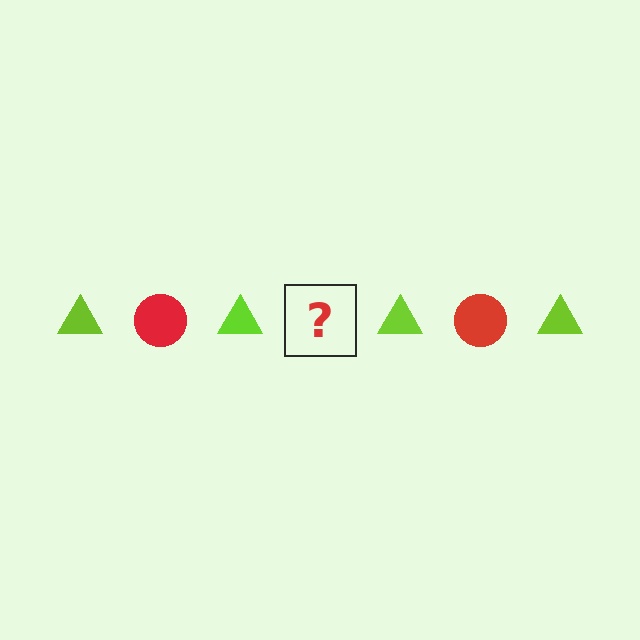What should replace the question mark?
The question mark should be replaced with a red circle.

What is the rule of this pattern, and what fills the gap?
The rule is that the pattern alternates between lime triangle and red circle. The gap should be filled with a red circle.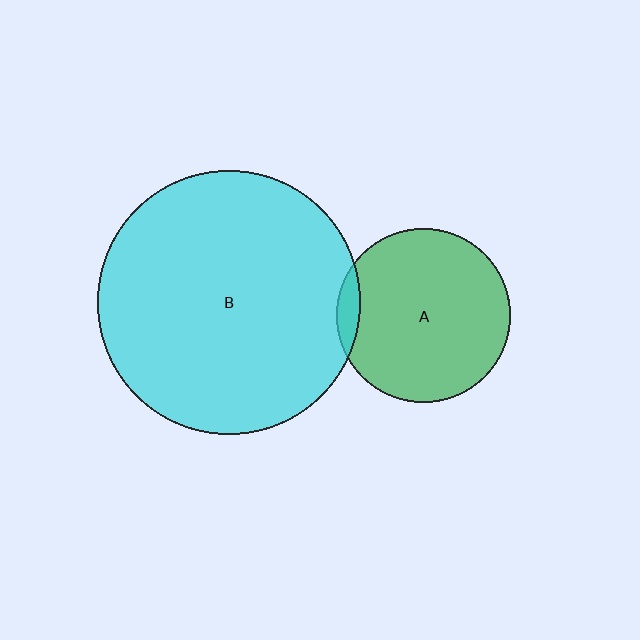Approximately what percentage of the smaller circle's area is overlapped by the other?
Approximately 5%.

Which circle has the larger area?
Circle B (cyan).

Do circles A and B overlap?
Yes.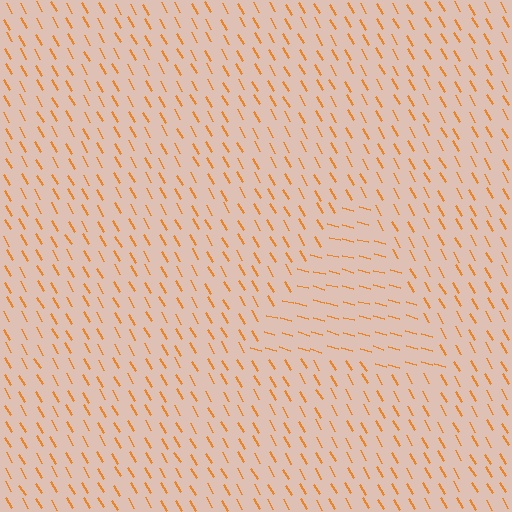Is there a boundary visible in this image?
Yes, there is a texture boundary formed by a change in line orientation.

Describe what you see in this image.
The image is filled with small orange line segments. A triangle region in the image has lines oriented differently from the surrounding lines, creating a visible texture boundary.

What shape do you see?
I see a triangle.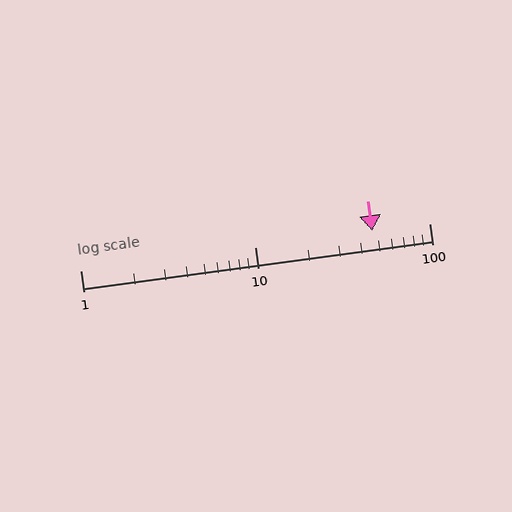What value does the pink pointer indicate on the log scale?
The pointer indicates approximately 47.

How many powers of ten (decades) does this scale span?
The scale spans 2 decades, from 1 to 100.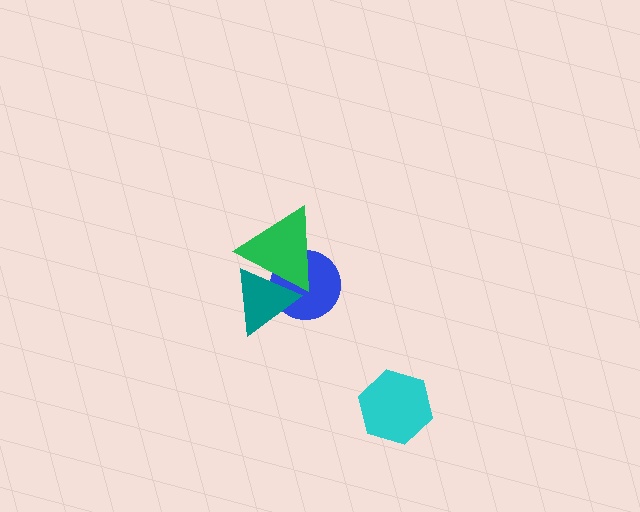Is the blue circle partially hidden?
Yes, it is partially covered by another shape.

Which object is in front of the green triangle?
The teal triangle is in front of the green triangle.